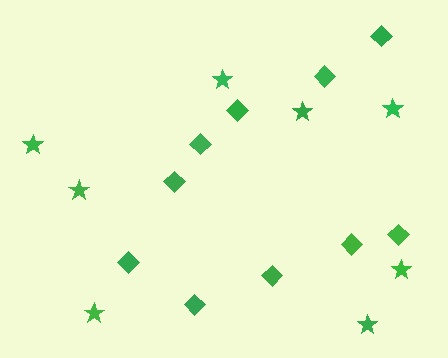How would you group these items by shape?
There are 2 groups: one group of diamonds (10) and one group of stars (8).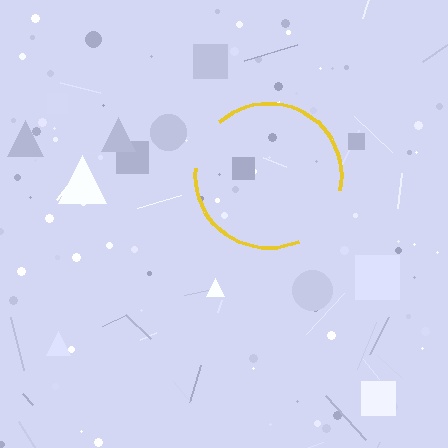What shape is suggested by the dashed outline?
The dashed outline suggests a circle.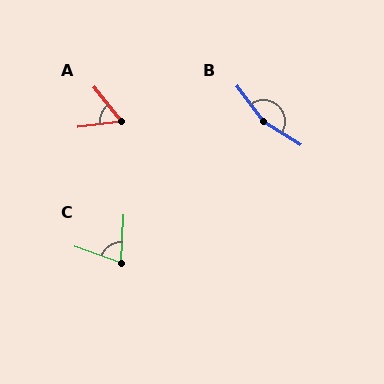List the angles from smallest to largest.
A (59°), C (73°), B (159°).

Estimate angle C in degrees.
Approximately 73 degrees.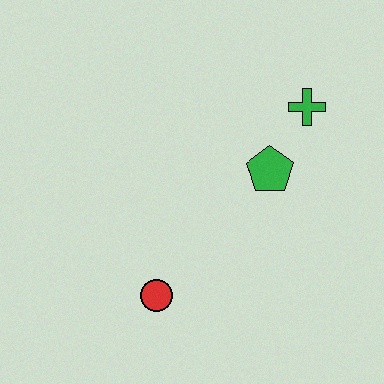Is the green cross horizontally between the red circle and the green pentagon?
No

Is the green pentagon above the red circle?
Yes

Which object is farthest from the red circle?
The green cross is farthest from the red circle.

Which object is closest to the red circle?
The green pentagon is closest to the red circle.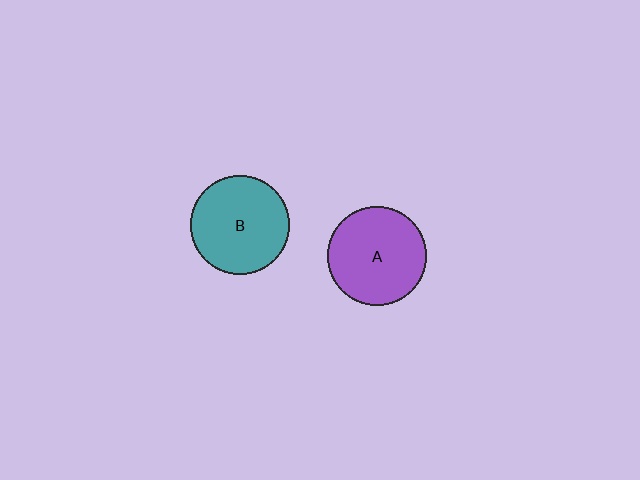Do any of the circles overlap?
No, none of the circles overlap.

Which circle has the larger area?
Circle A (purple).